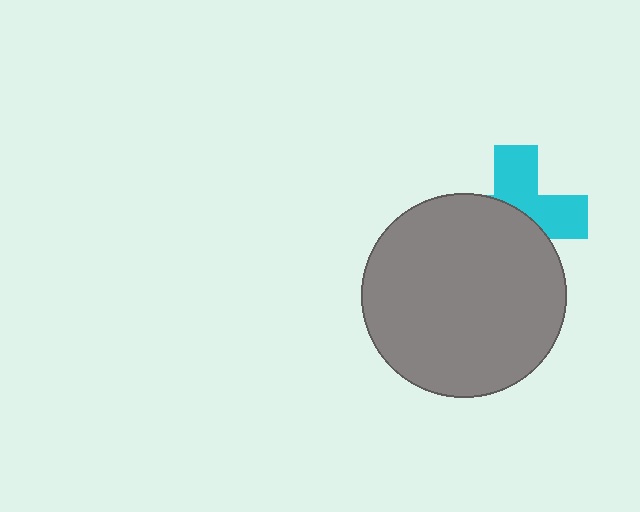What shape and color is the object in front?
The object in front is a gray circle.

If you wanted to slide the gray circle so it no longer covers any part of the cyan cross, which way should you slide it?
Slide it down — that is the most direct way to separate the two shapes.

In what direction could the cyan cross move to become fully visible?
The cyan cross could move up. That would shift it out from behind the gray circle entirely.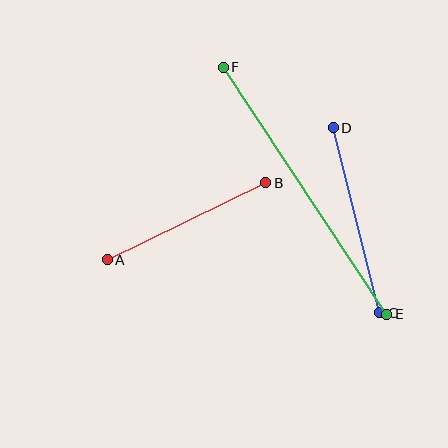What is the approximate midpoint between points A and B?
The midpoint is at approximately (187, 221) pixels.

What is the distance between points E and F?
The distance is approximately 297 pixels.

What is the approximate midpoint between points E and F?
The midpoint is at approximately (305, 191) pixels.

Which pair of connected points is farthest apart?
Points E and F are farthest apart.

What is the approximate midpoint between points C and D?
The midpoint is at approximately (356, 220) pixels.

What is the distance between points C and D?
The distance is approximately 191 pixels.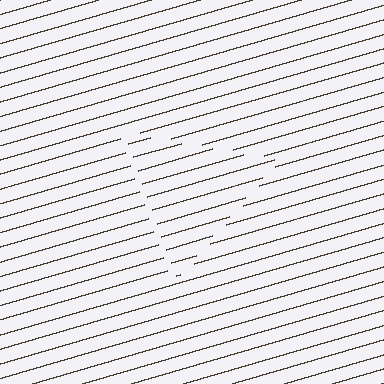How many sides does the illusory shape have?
3 sides — the line-ends trace a triangle.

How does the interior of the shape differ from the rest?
The interior of the shape contains the same grating, shifted by half a period — the contour is defined by the phase discontinuity where line-ends from the inner and outer gratings abut.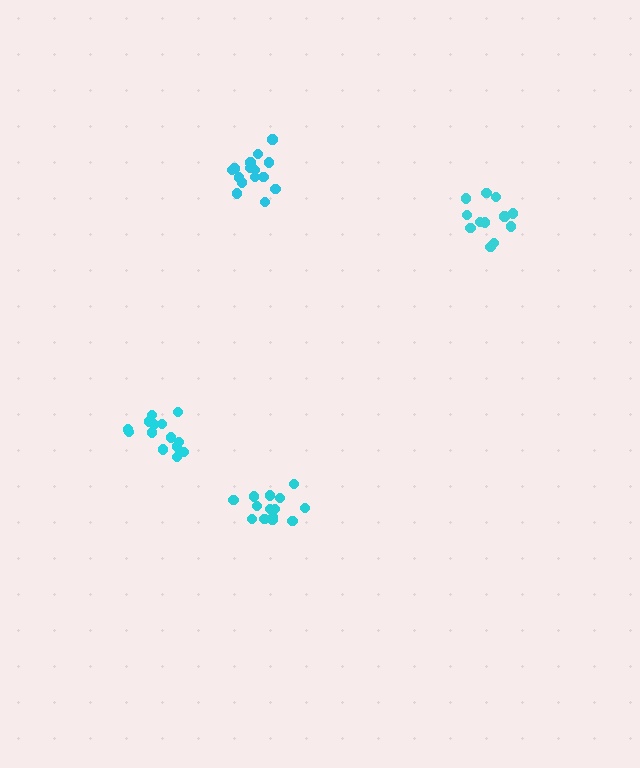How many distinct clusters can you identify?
There are 4 distinct clusters.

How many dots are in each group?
Group 1: 15 dots, Group 2: 12 dots, Group 3: 15 dots, Group 4: 14 dots (56 total).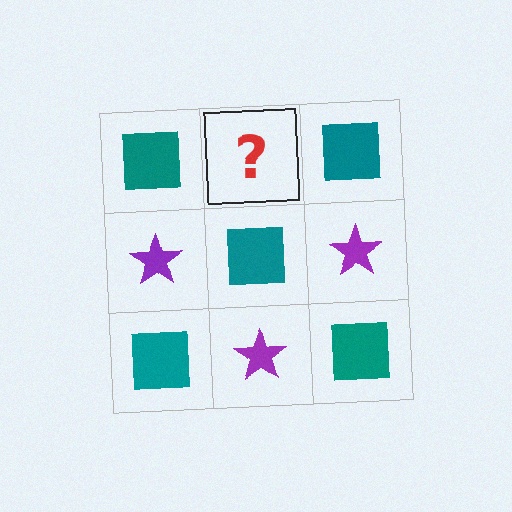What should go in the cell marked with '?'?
The missing cell should contain a purple star.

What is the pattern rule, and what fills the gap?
The rule is that it alternates teal square and purple star in a checkerboard pattern. The gap should be filled with a purple star.